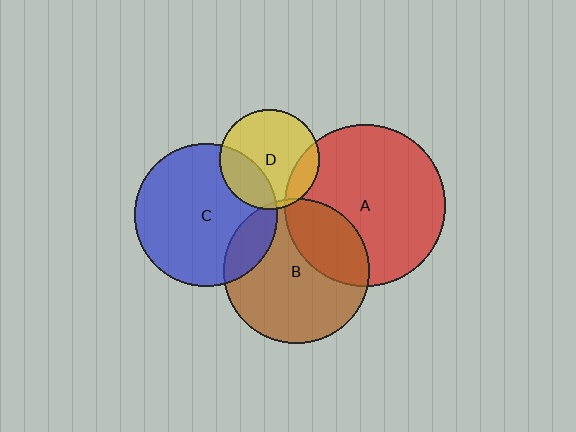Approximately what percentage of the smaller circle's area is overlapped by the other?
Approximately 5%.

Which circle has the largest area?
Circle A (red).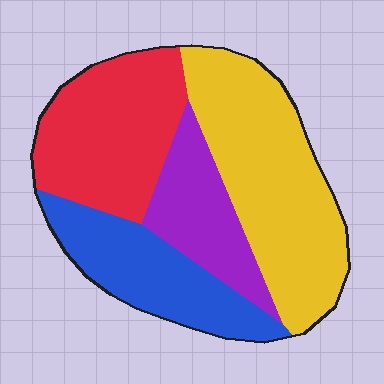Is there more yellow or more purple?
Yellow.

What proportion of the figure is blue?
Blue takes up about one fifth (1/5) of the figure.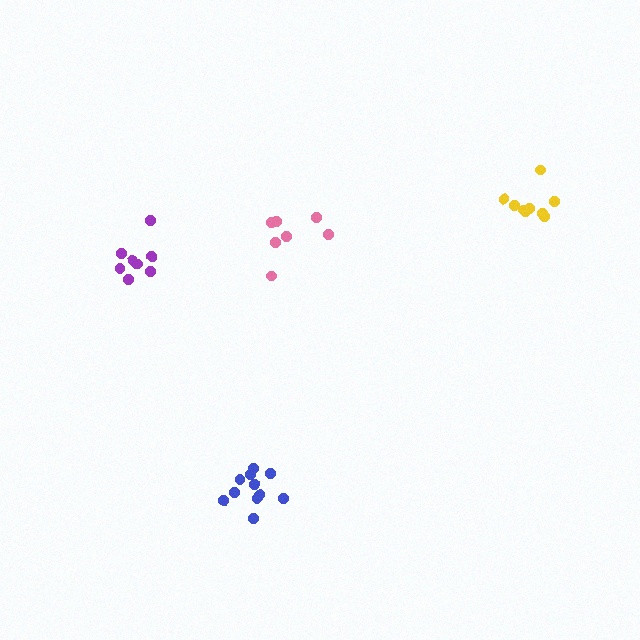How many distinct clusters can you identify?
There are 4 distinct clusters.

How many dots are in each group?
Group 1: 9 dots, Group 2: 8 dots, Group 3: 11 dots, Group 4: 7 dots (35 total).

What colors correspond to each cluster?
The clusters are colored: yellow, purple, blue, pink.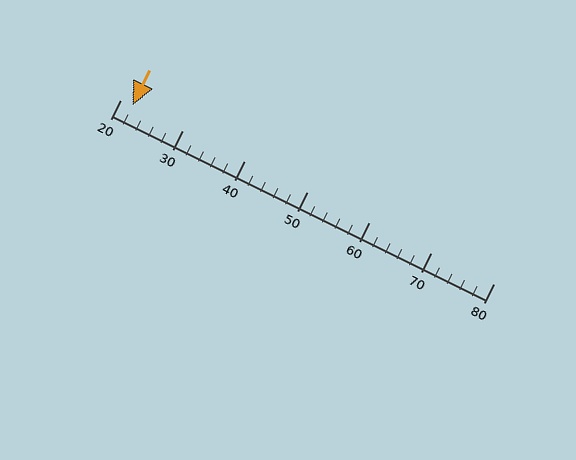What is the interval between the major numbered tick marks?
The major tick marks are spaced 10 units apart.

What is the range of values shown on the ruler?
The ruler shows values from 20 to 80.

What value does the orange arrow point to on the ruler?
The orange arrow points to approximately 22.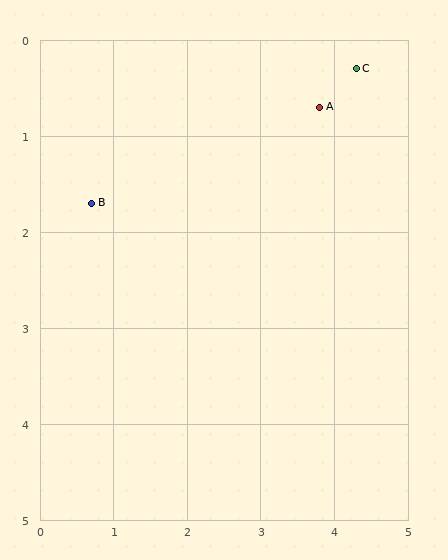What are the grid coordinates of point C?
Point C is at approximately (4.3, 0.3).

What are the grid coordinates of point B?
Point B is at approximately (0.7, 1.7).